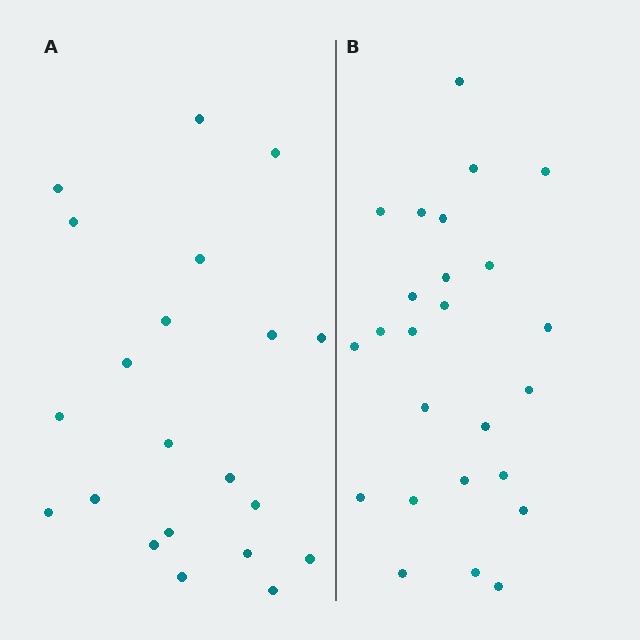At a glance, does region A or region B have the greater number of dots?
Region B (the right region) has more dots.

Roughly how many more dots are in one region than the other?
Region B has about 4 more dots than region A.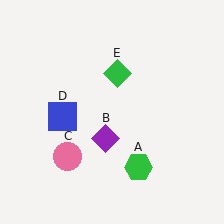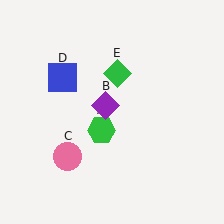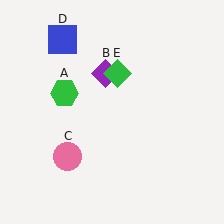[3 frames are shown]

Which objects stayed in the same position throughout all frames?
Pink circle (object C) and green diamond (object E) remained stationary.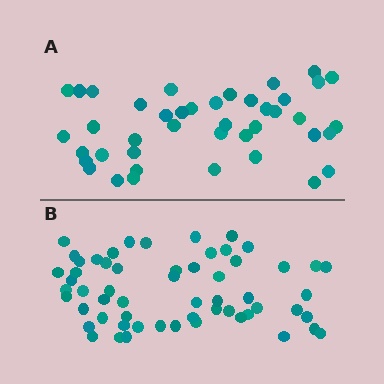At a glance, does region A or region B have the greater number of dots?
Region B (the bottom region) has more dots.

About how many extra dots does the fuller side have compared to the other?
Region B has approximately 15 more dots than region A.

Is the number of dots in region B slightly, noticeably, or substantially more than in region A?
Region B has noticeably more, but not dramatically so. The ratio is roughly 1.4 to 1.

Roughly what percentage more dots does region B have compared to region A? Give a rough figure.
About 40% more.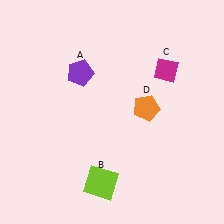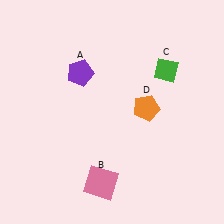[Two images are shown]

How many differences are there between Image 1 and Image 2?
There are 2 differences between the two images.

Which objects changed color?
B changed from lime to pink. C changed from magenta to green.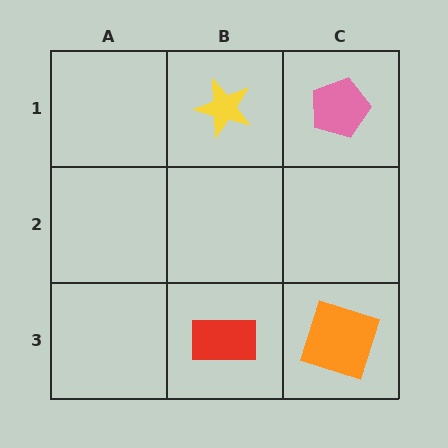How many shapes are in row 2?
0 shapes.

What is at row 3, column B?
A red rectangle.